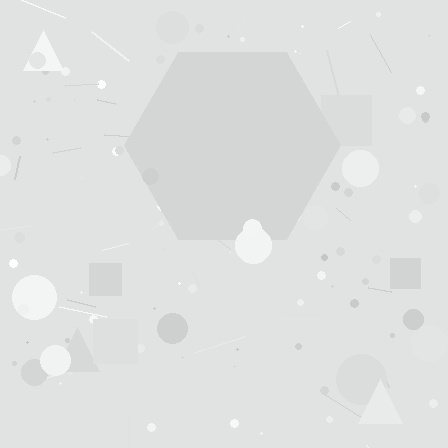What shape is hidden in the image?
A hexagon is hidden in the image.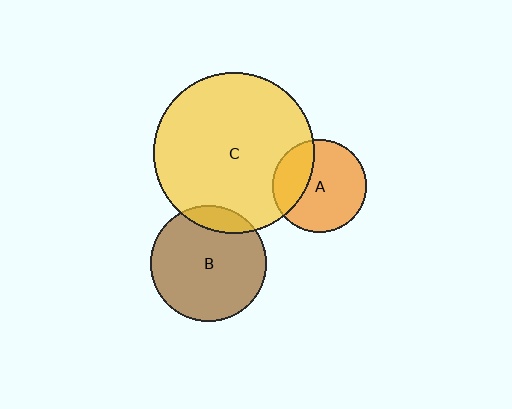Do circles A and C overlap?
Yes.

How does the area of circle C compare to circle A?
Approximately 2.9 times.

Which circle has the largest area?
Circle C (yellow).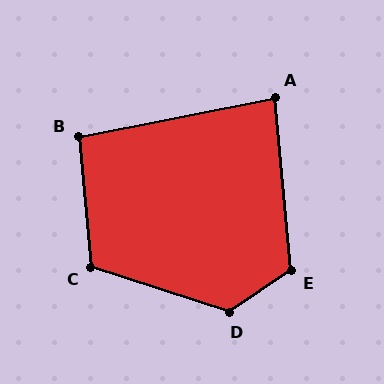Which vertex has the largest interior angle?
D, at approximately 127 degrees.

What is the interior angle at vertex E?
Approximately 119 degrees (obtuse).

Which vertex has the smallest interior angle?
A, at approximately 84 degrees.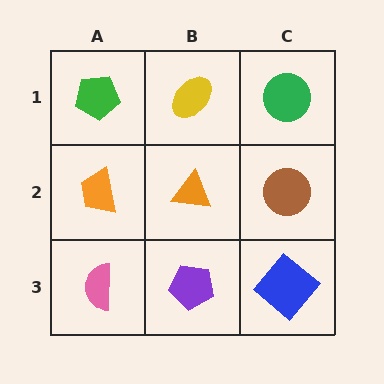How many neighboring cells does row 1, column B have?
3.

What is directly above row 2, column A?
A green pentagon.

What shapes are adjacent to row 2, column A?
A green pentagon (row 1, column A), a pink semicircle (row 3, column A), an orange triangle (row 2, column B).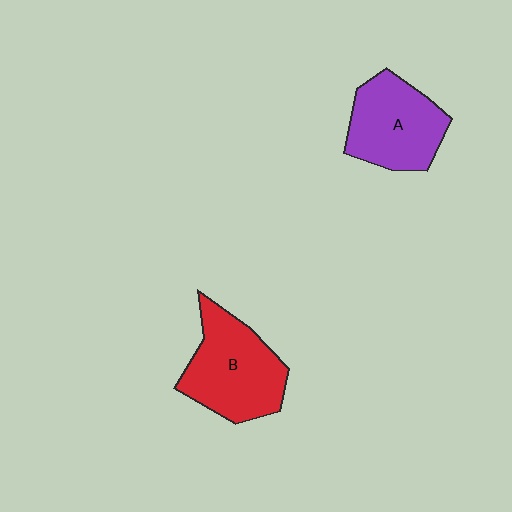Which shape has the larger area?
Shape B (red).